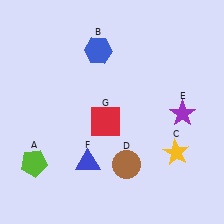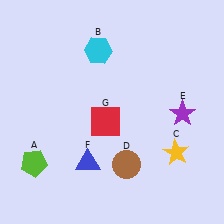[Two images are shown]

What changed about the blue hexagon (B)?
In Image 1, B is blue. In Image 2, it changed to cyan.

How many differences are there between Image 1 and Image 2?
There is 1 difference between the two images.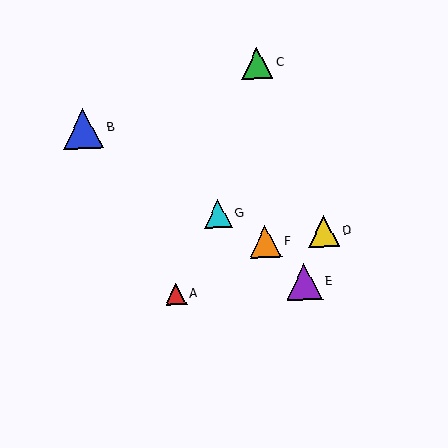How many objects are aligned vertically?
2 objects (C, F) are aligned vertically.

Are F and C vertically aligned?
Yes, both are at x≈265.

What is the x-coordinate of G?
Object G is at x≈218.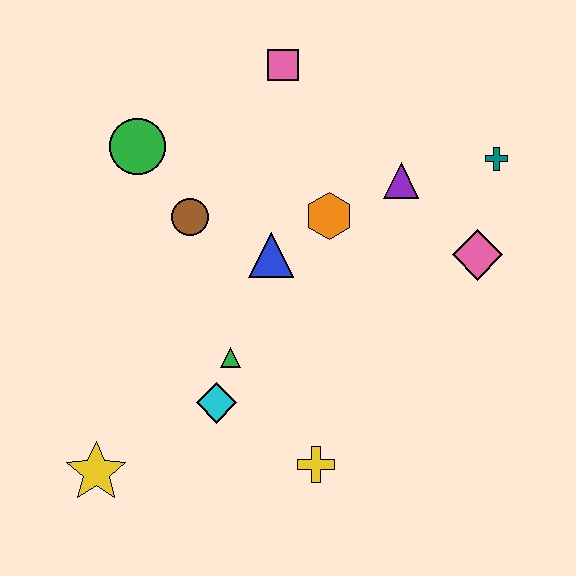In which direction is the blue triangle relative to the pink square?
The blue triangle is below the pink square.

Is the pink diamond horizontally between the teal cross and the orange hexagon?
Yes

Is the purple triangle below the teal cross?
Yes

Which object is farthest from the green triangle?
The teal cross is farthest from the green triangle.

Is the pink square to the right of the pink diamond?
No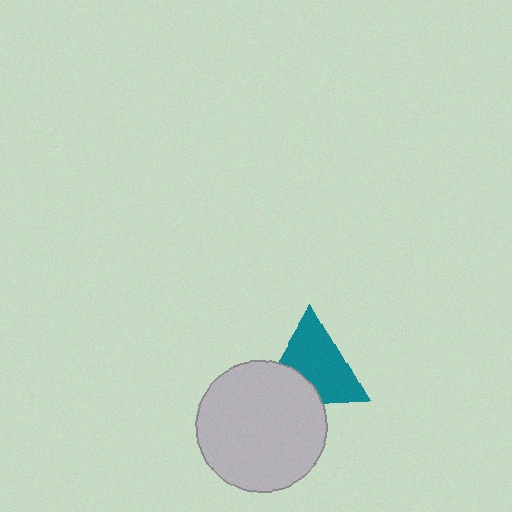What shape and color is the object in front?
The object in front is a light gray circle.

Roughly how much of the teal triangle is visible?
Most of it is visible (roughly 69%).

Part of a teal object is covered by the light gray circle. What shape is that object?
It is a triangle.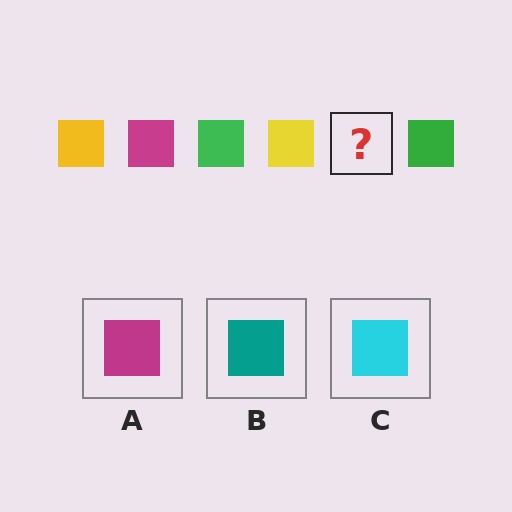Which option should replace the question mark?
Option A.